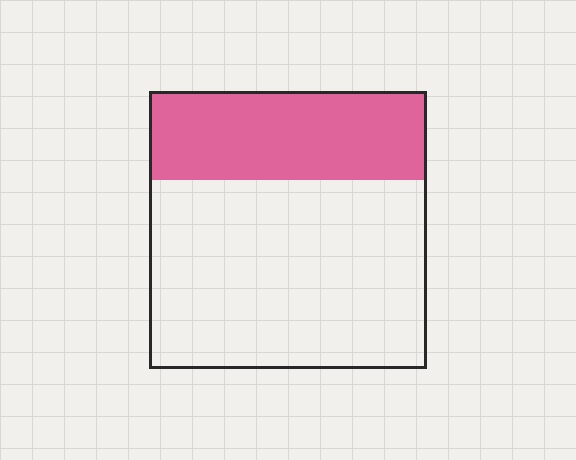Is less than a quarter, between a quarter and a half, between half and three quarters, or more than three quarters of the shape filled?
Between a quarter and a half.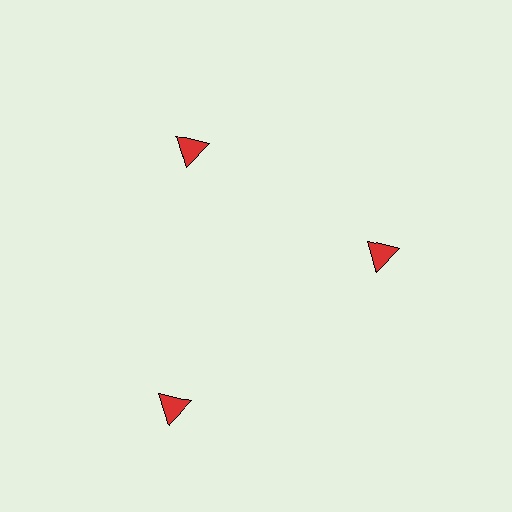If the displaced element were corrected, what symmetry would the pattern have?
It would have 3-fold rotational symmetry — the pattern would map onto itself every 120 degrees.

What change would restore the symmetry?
The symmetry would be restored by moving it inward, back onto the ring so that all 3 triangles sit at equal angles and equal distance from the center.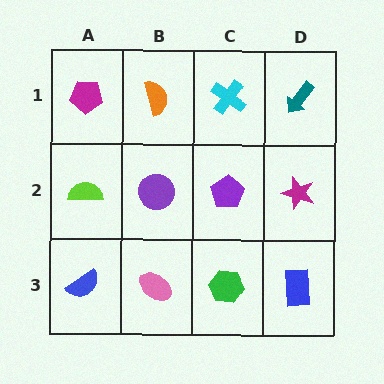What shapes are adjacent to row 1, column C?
A purple pentagon (row 2, column C), an orange semicircle (row 1, column B), a teal arrow (row 1, column D).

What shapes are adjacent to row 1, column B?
A purple circle (row 2, column B), a magenta pentagon (row 1, column A), a cyan cross (row 1, column C).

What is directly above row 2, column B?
An orange semicircle.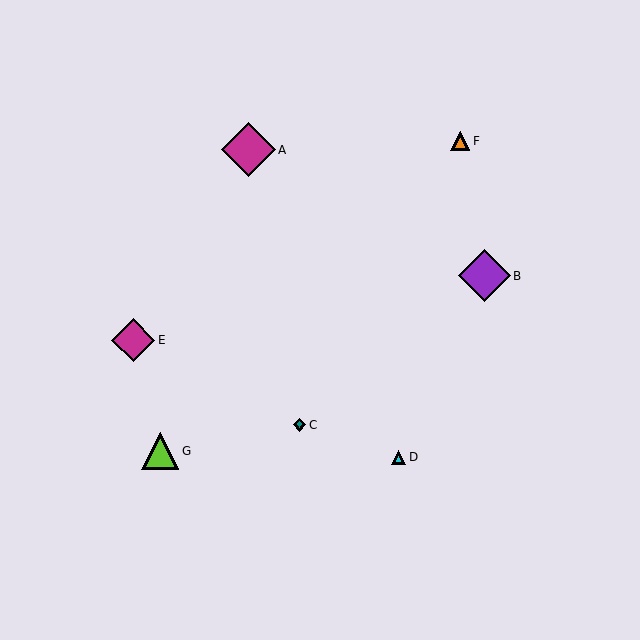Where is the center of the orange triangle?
The center of the orange triangle is at (460, 141).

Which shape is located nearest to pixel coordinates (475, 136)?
The orange triangle (labeled F) at (460, 141) is nearest to that location.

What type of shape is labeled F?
Shape F is an orange triangle.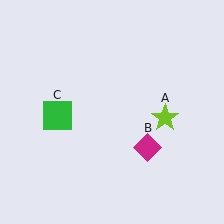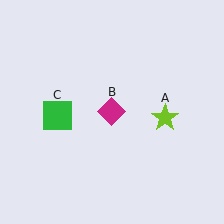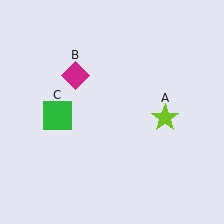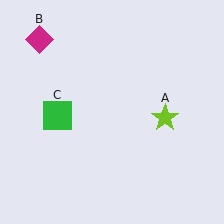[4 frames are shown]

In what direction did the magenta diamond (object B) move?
The magenta diamond (object B) moved up and to the left.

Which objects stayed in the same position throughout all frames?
Lime star (object A) and green square (object C) remained stationary.